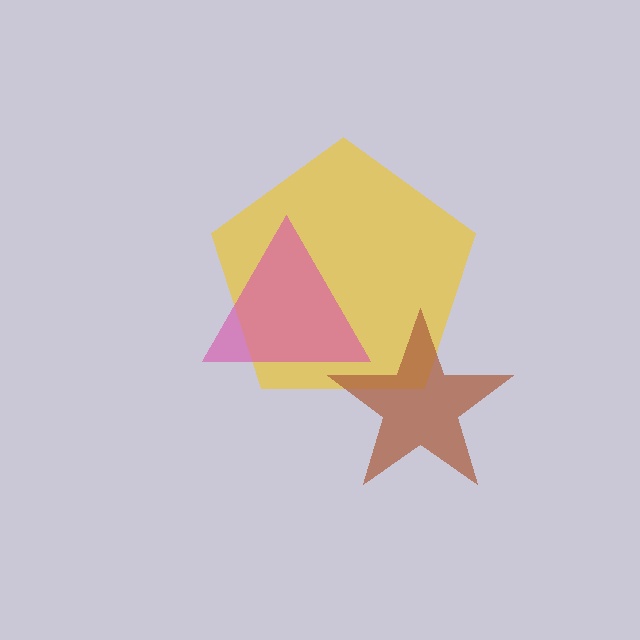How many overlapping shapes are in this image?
There are 3 overlapping shapes in the image.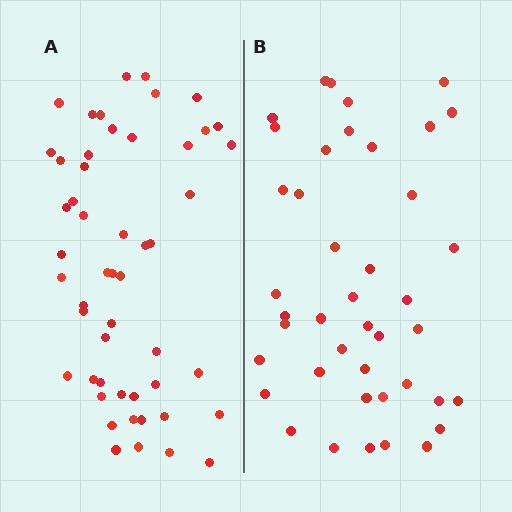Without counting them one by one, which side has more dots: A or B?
Region A (the left region) has more dots.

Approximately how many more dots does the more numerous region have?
Region A has roughly 8 or so more dots than region B.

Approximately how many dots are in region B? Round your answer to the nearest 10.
About 40 dots. (The exact count is 42, which rounds to 40.)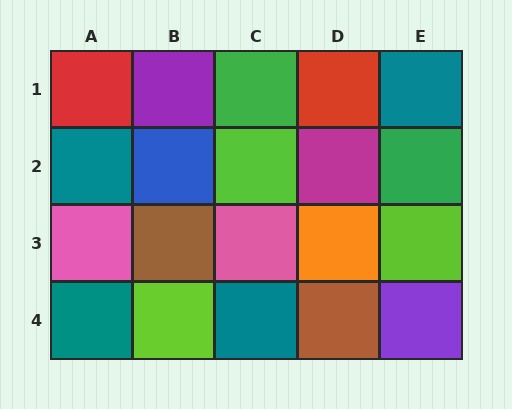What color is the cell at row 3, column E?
Lime.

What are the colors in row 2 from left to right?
Teal, blue, lime, magenta, green.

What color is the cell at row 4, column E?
Purple.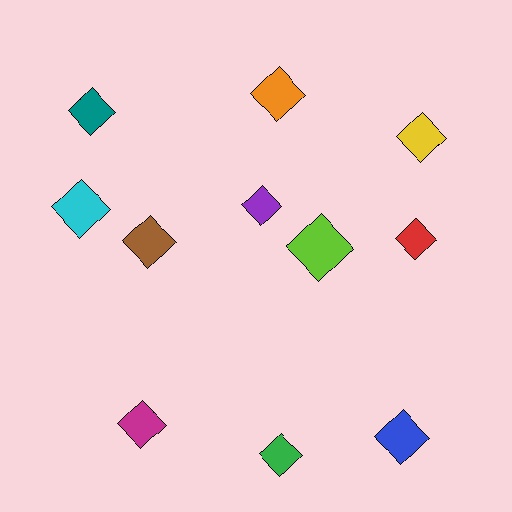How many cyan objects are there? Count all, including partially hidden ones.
There is 1 cyan object.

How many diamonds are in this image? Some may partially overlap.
There are 11 diamonds.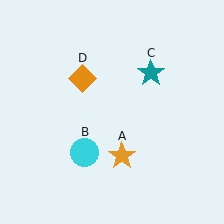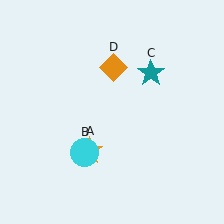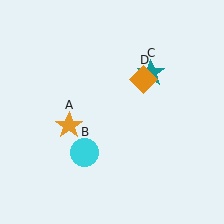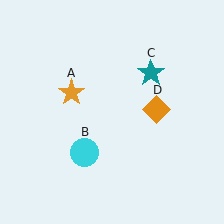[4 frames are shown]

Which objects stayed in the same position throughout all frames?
Cyan circle (object B) and teal star (object C) remained stationary.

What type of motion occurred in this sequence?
The orange star (object A), orange diamond (object D) rotated clockwise around the center of the scene.